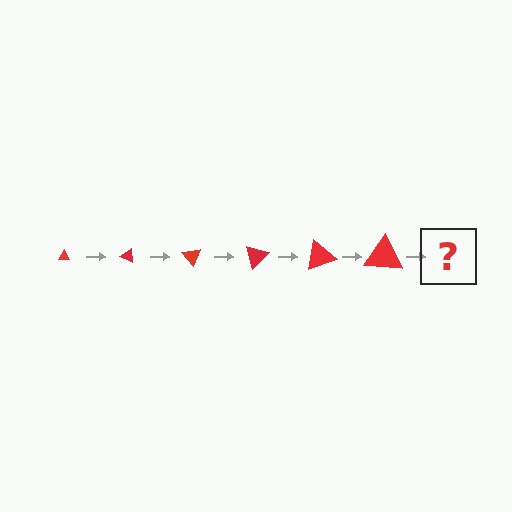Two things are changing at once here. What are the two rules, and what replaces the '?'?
The two rules are that the triangle grows larger each step and it rotates 25 degrees each step. The '?' should be a triangle, larger than the previous one and rotated 150 degrees from the start.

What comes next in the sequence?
The next element should be a triangle, larger than the previous one and rotated 150 degrees from the start.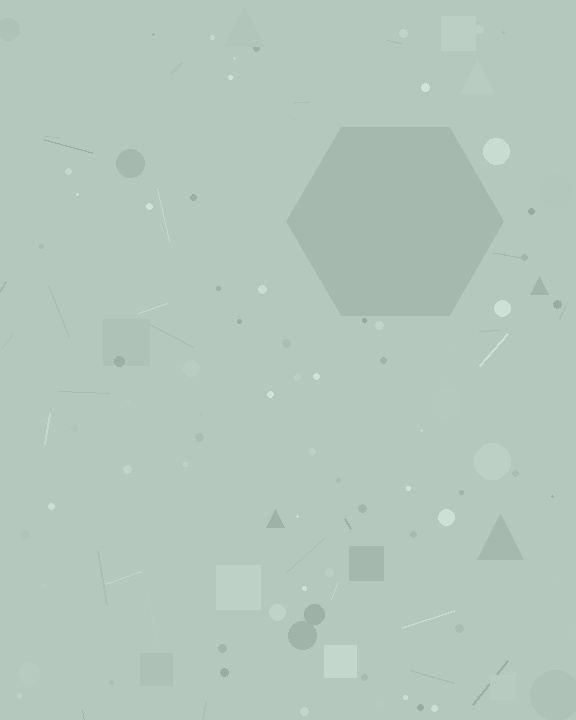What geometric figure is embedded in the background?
A hexagon is embedded in the background.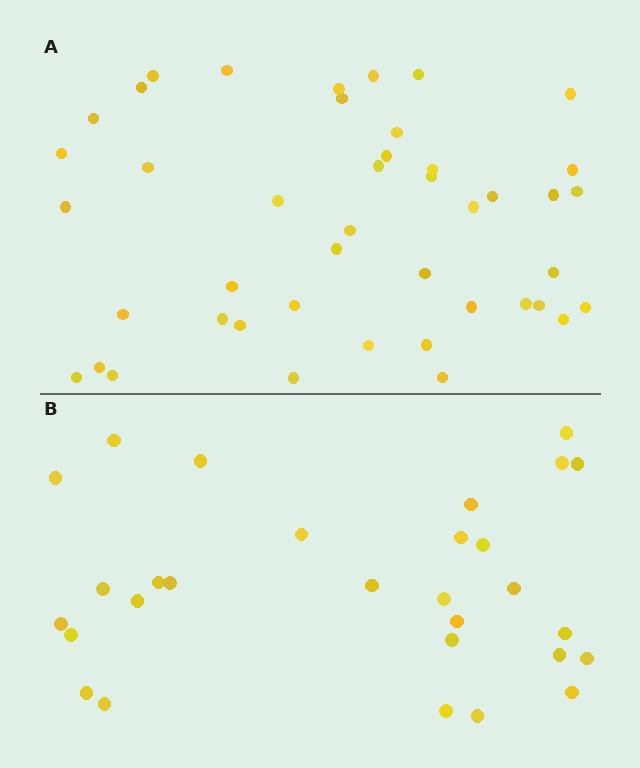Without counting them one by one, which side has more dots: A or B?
Region A (the top region) has more dots.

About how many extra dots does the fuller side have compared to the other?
Region A has approximately 15 more dots than region B.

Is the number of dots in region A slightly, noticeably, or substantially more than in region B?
Region A has substantially more. The ratio is roughly 1.5 to 1.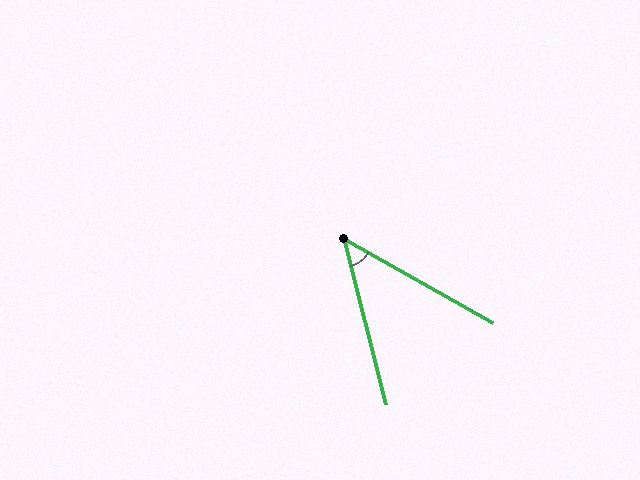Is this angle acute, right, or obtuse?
It is acute.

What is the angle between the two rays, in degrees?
Approximately 46 degrees.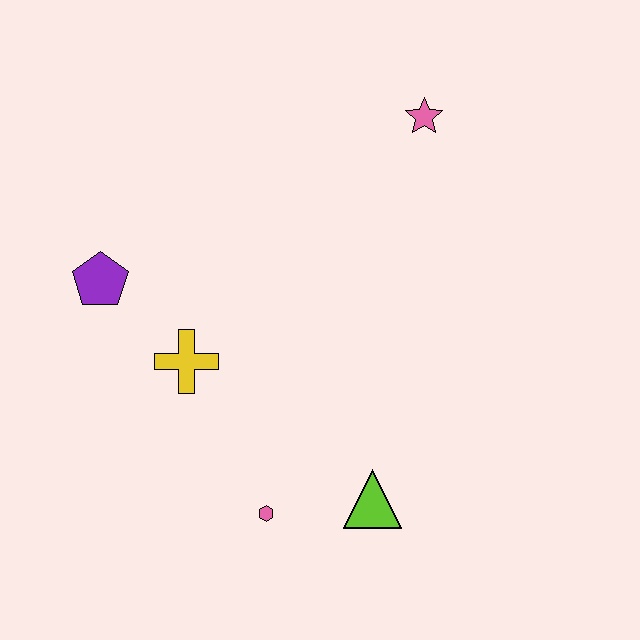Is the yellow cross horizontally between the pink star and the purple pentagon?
Yes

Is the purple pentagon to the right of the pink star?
No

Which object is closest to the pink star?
The yellow cross is closest to the pink star.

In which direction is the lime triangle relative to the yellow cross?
The lime triangle is to the right of the yellow cross.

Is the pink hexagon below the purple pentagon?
Yes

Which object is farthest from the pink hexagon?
The pink star is farthest from the pink hexagon.